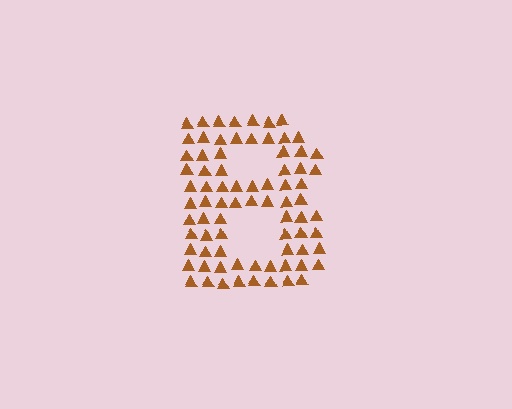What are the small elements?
The small elements are triangles.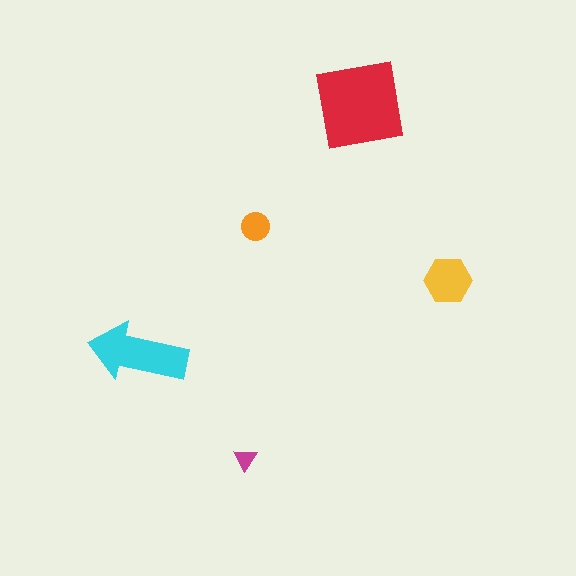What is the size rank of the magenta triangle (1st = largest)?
5th.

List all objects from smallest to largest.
The magenta triangle, the orange circle, the yellow hexagon, the cyan arrow, the red square.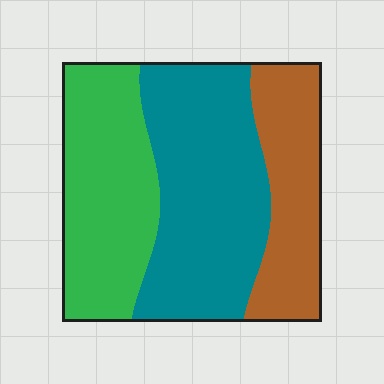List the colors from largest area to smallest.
From largest to smallest: teal, green, brown.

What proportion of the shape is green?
Green covers roughly 35% of the shape.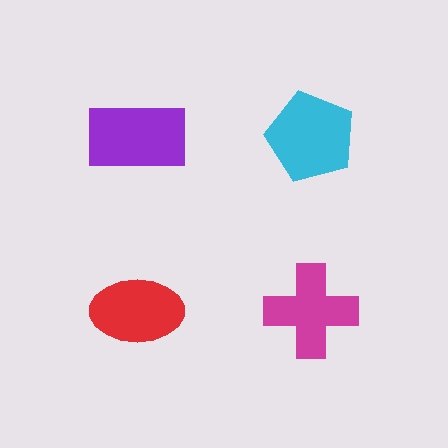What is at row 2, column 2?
A magenta cross.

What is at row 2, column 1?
A red ellipse.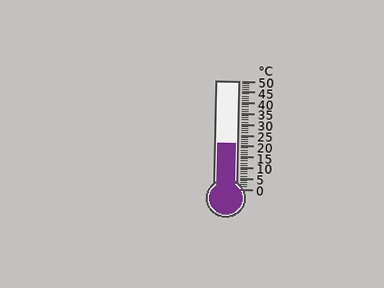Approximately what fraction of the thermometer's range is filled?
The thermometer is filled to approximately 40% of its range.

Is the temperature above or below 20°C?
The temperature is above 20°C.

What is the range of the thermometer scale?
The thermometer scale ranges from 0°C to 50°C.